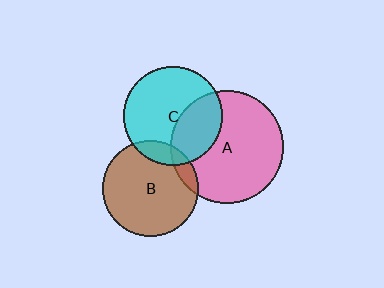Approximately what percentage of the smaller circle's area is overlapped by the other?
Approximately 10%.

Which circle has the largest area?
Circle A (pink).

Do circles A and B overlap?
Yes.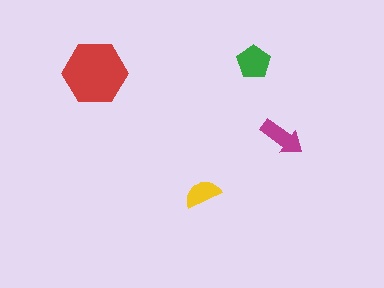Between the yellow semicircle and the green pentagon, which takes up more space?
The green pentagon.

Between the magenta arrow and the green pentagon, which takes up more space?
The green pentagon.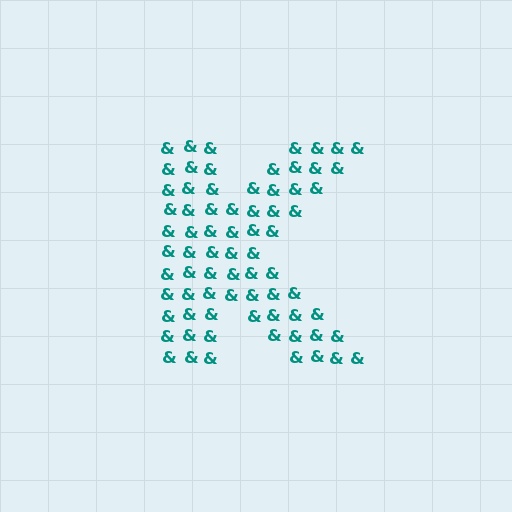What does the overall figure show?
The overall figure shows the letter K.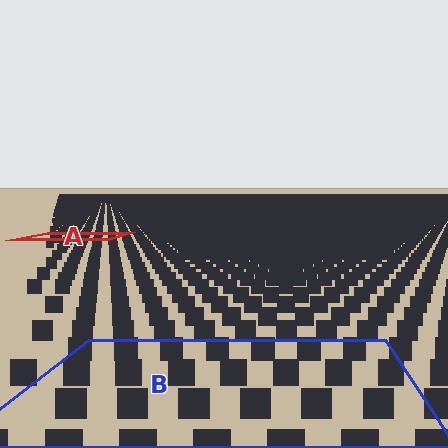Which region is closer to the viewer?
Region B is closer. The texture elements there are larger and more spread out.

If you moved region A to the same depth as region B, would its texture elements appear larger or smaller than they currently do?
They would appear larger. At a closer depth, the same texture elements are projected at a bigger on-screen size.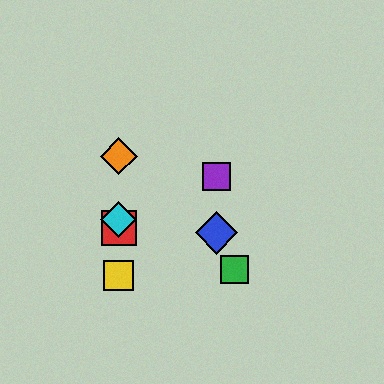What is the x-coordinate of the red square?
The red square is at x≈119.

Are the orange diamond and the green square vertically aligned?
No, the orange diamond is at x≈119 and the green square is at x≈234.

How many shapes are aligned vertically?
4 shapes (the red square, the yellow square, the orange diamond, the cyan diamond) are aligned vertically.